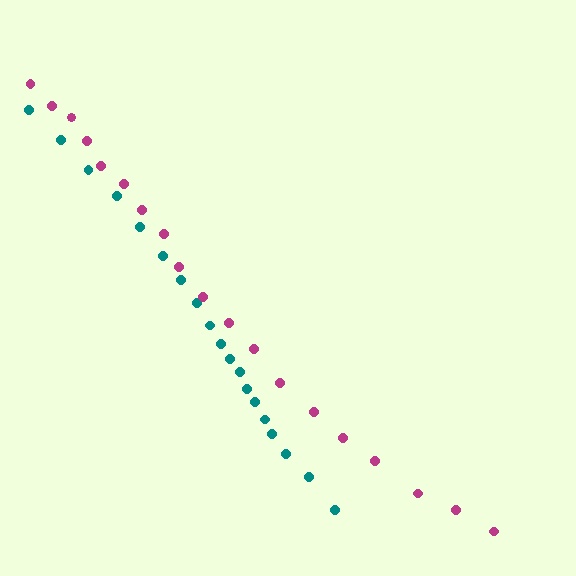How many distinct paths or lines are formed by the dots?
There are 2 distinct paths.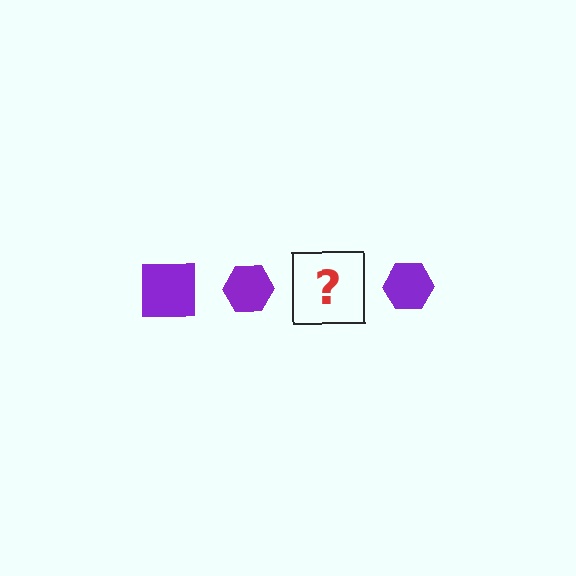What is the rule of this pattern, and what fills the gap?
The rule is that the pattern cycles through square, hexagon shapes in purple. The gap should be filled with a purple square.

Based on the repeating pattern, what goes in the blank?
The blank should be a purple square.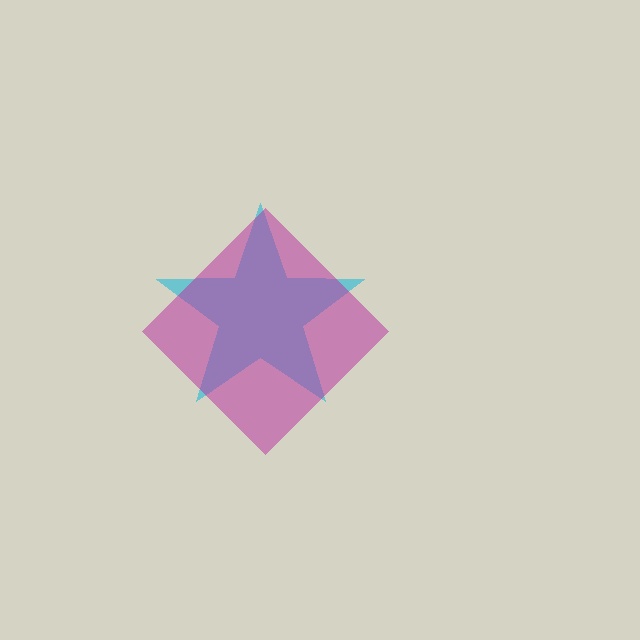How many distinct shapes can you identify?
There are 2 distinct shapes: a cyan star, a magenta diamond.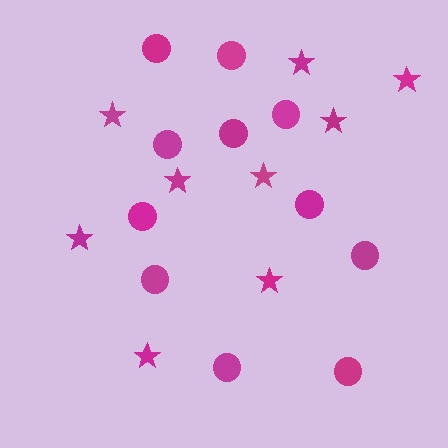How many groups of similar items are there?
There are 2 groups: one group of circles (11) and one group of stars (9).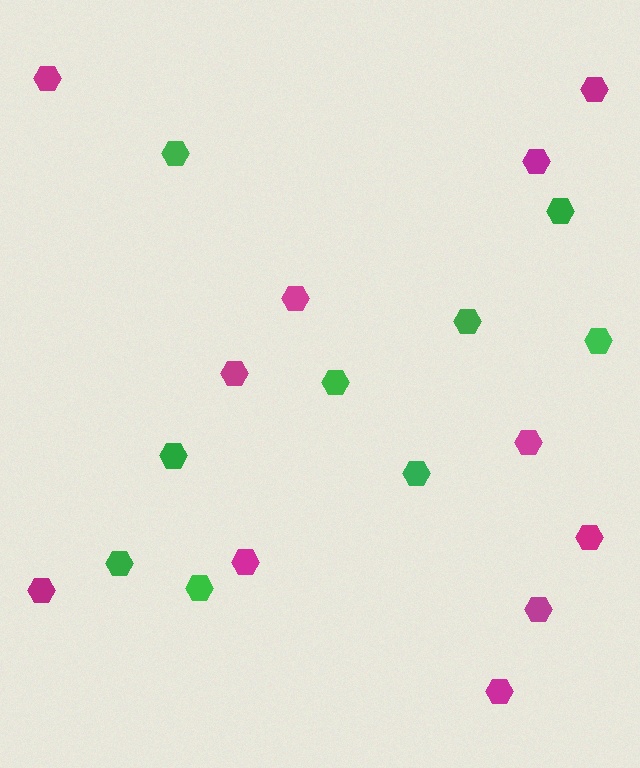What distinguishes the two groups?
There are 2 groups: one group of green hexagons (9) and one group of magenta hexagons (11).